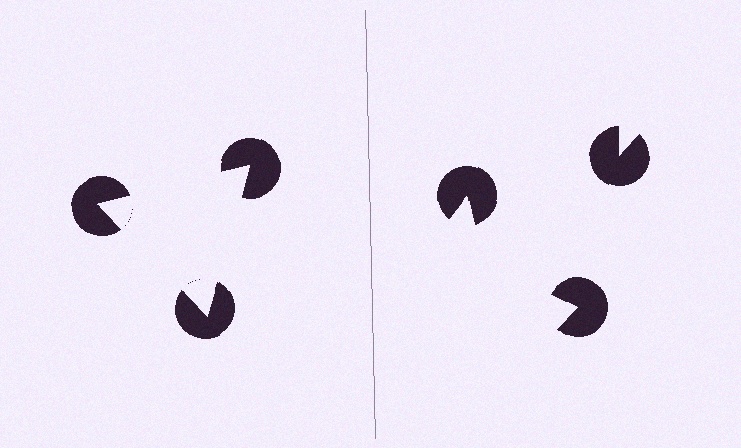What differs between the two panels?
The pac-man discs are positioned identically on both sides; only the wedge orientations differ. On the left they align to a triangle; on the right they are misaligned.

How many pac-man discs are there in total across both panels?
6 — 3 on each side.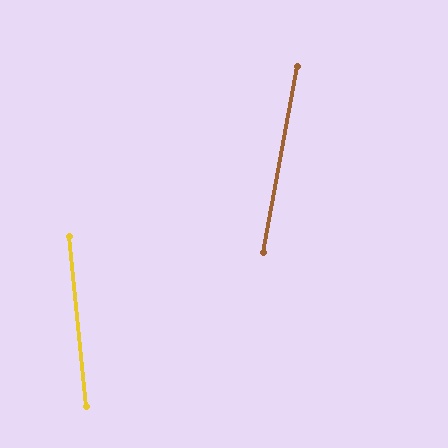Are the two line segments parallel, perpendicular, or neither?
Neither parallel nor perpendicular — they differ by about 16°.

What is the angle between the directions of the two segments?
Approximately 16 degrees.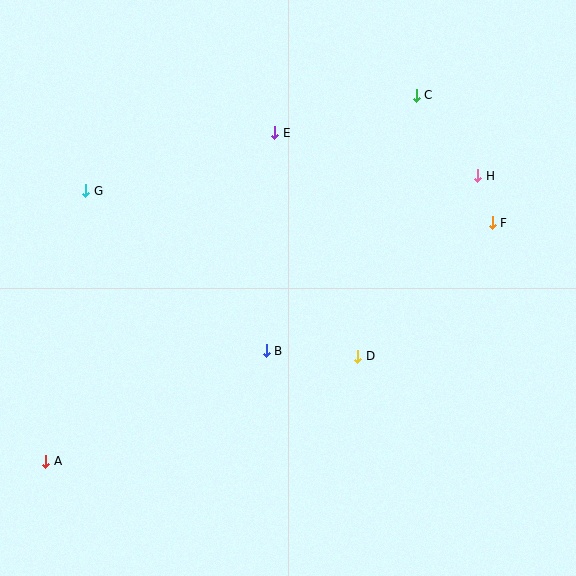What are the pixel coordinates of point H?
Point H is at (478, 176).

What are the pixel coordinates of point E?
Point E is at (275, 133).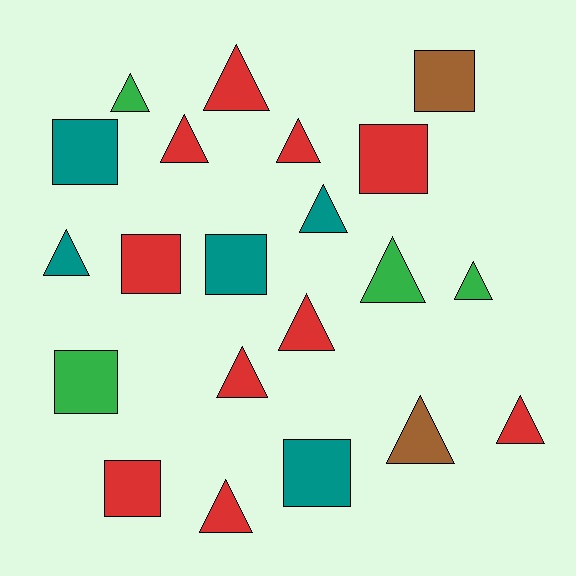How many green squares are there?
There is 1 green square.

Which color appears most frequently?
Red, with 10 objects.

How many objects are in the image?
There are 21 objects.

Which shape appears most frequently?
Triangle, with 13 objects.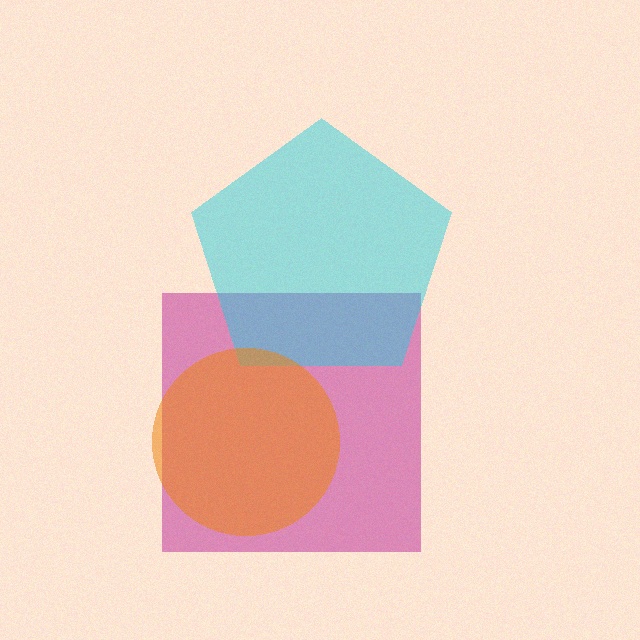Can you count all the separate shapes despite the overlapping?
Yes, there are 3 separate shapes.